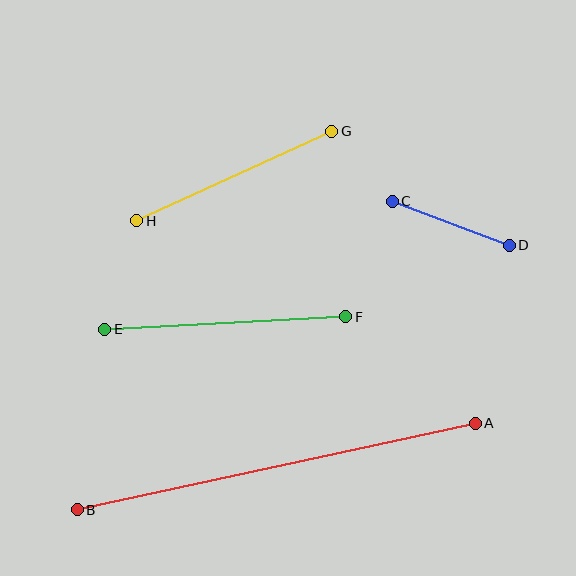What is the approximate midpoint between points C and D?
The midpoint is at approximately (451, 223) pixels.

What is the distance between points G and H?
The distance is approximately 215 pixels.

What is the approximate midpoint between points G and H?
The midpoint is at approximately (234, 176) pixels.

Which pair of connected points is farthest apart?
Points A and B are farthest apart.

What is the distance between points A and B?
The distance is approximately 407 pixels.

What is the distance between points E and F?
The distance is approximately 241 pixels.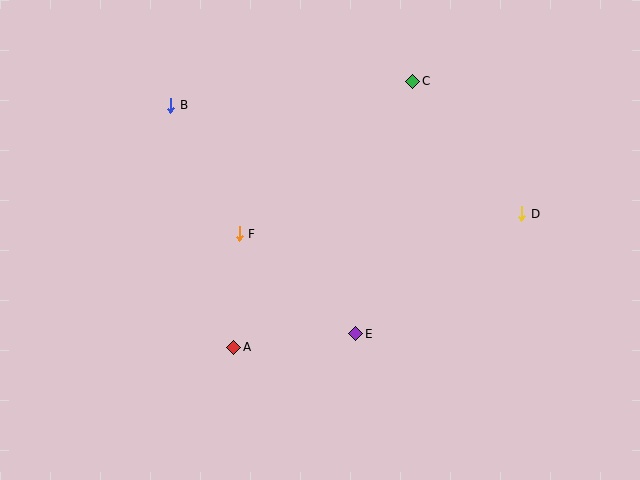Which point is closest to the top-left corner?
Point B is closest to the top-left corner.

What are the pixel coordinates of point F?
Point F is at (239, 234).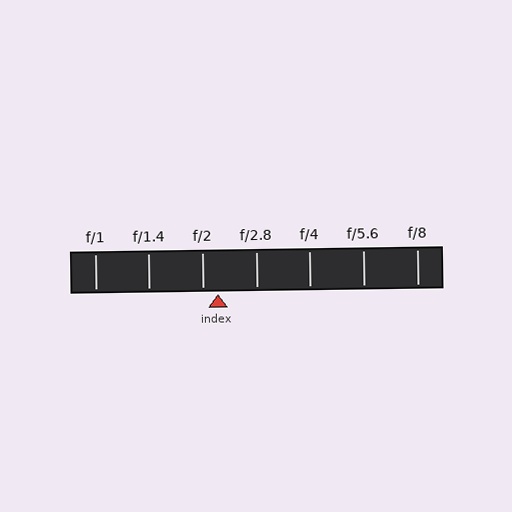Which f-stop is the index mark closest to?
The index mark is closest to f/2.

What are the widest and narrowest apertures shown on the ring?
The widest aperture shown is f/1 and the narrowest is f/8.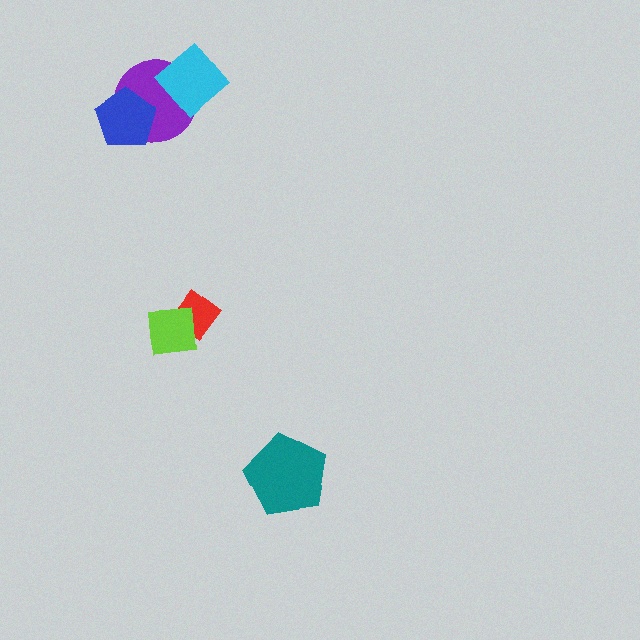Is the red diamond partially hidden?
Yes, it is partially covered by another shape.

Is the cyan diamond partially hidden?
No, no other shape covers it.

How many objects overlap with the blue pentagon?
1 object overlaps with the blue pentagon.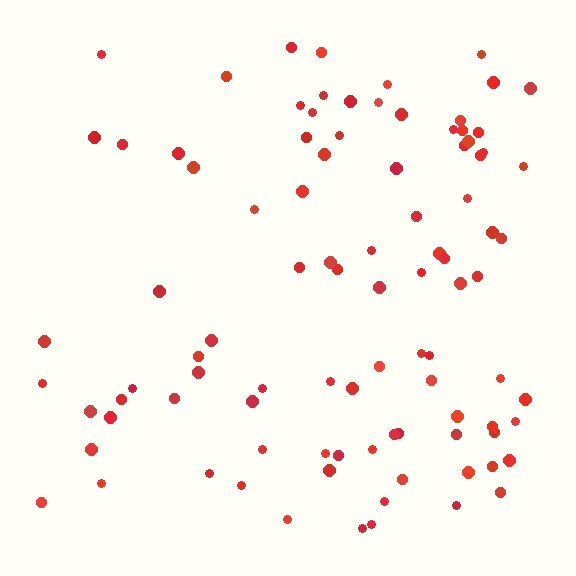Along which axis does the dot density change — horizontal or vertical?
Horizontal.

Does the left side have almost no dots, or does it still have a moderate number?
Still a moderate number, just noticeably fewer than the right.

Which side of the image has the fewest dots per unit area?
The left.